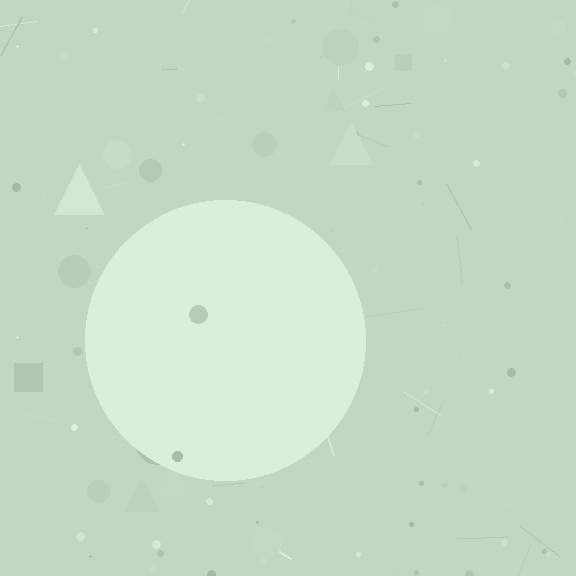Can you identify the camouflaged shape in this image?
The camouflaged shape is a circle.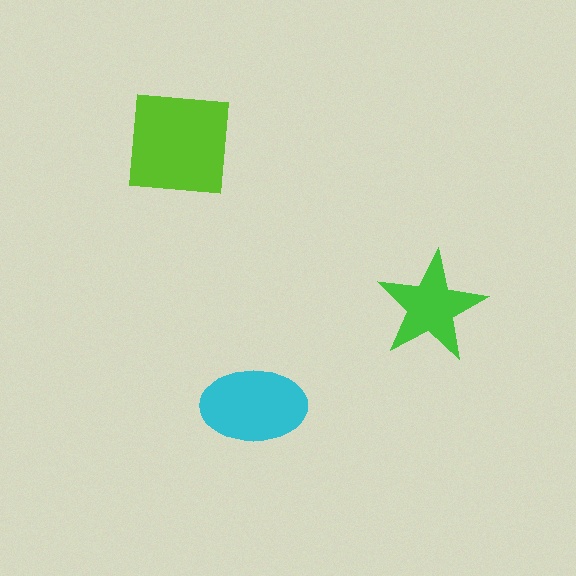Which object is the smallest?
The green star.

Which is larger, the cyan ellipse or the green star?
The cyan ellipse.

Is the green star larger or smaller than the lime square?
Smaller.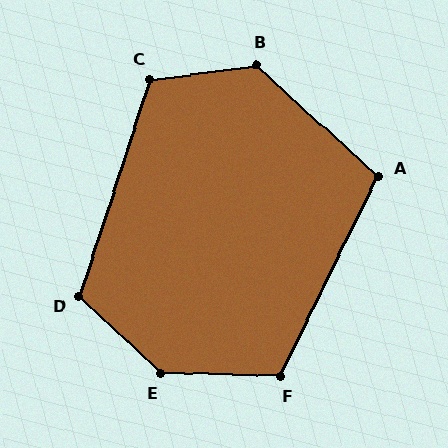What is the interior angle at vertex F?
Approximately 115 degrees (obtuse).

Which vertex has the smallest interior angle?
A, at approximately 106 degrees.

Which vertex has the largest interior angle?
E, at approximately 138 degrees.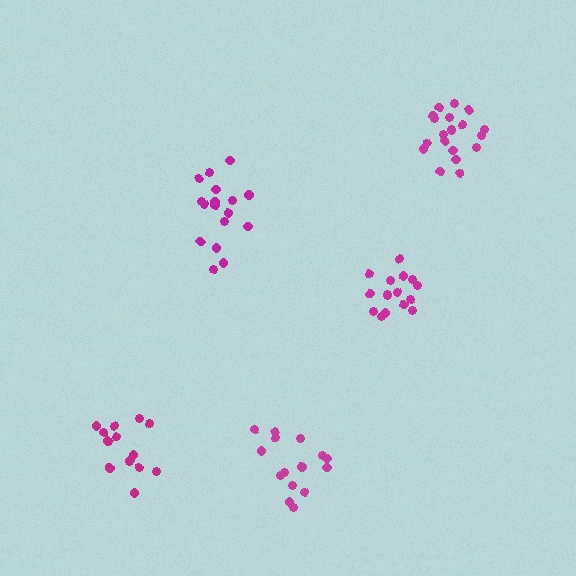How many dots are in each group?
Group 1: 17 dots, Group 2: 15 dots, Group 3: 16 dots, Group 4: 20 dots, Group 5: 15 dots (83 total).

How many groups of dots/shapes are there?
There are 5 groups.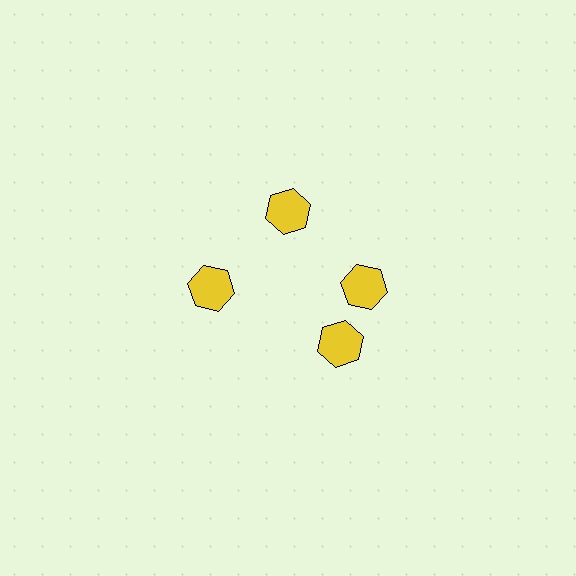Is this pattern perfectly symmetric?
No. The 4 yellow hexagons are arranged in a ring, but one element near the 6 o'clock position is rotated out of alignment along the ring, breaking the 4-fold rotational symmetry.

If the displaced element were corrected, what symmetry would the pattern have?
It would have 4-fold rotational symmetry — the pattern would map onto itself every 90 degrees.